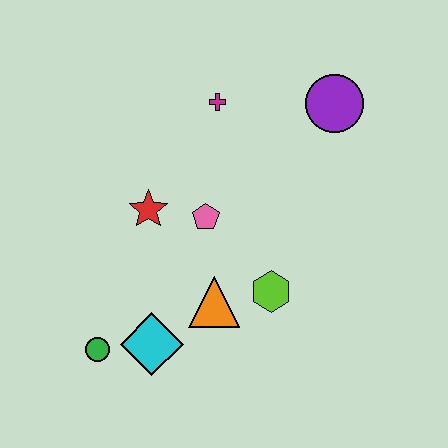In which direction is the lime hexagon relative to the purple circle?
The lime hexagon is below the purple circle.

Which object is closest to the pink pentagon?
The red star is closest to the pink pentagon.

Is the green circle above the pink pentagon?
No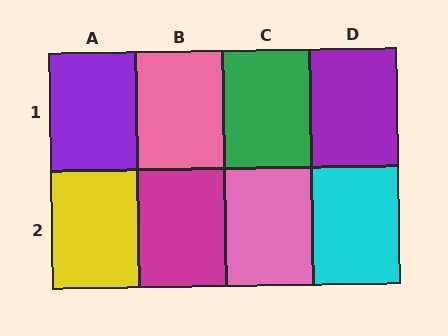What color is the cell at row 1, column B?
Pink.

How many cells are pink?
2 cells are pink.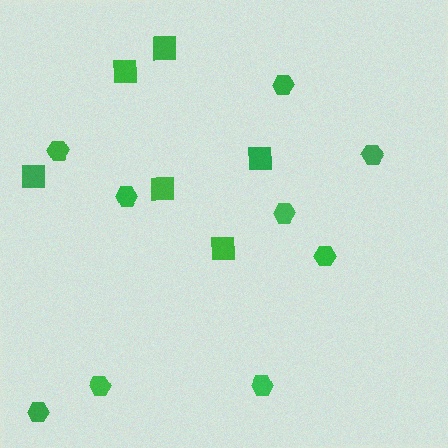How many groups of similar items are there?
There are 2 groups: one group of hexagons (9) and one group of squares (6).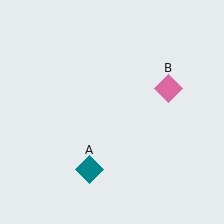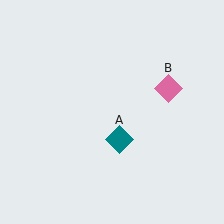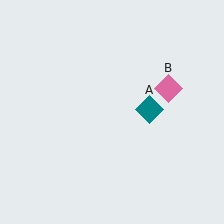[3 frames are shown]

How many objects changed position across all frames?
1 object changed position: teal diamond (object A).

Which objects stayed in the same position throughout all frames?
Pink diamond (object B) remained stationary.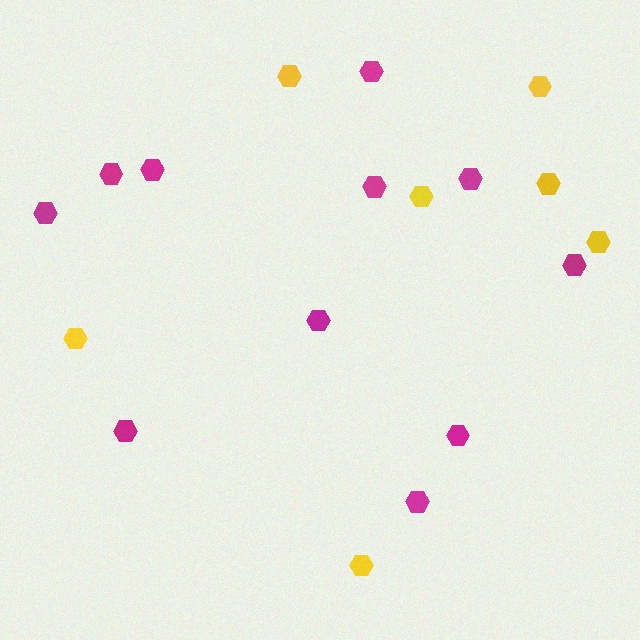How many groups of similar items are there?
There are 2 groups: one group of magenta hexagons (11) and one group of yellow hexagons (7).